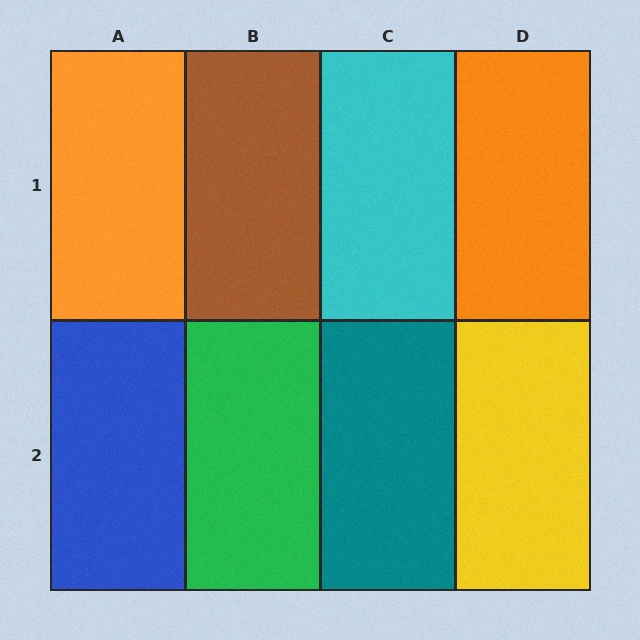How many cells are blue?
1 cell is blue.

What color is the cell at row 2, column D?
Yellow.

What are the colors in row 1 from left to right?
Orange, brown, cyan, orange.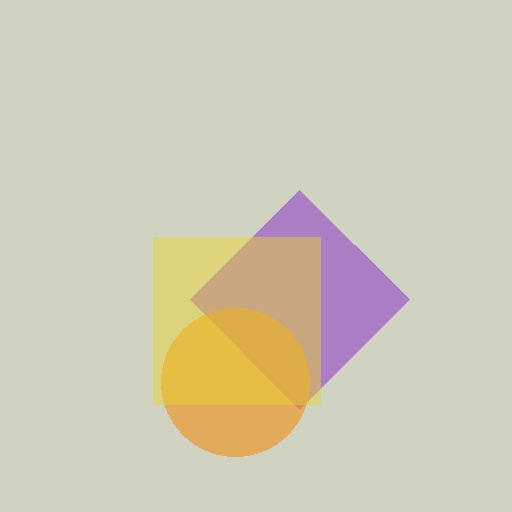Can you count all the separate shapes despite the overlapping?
Yes, there are 3 separate shapes.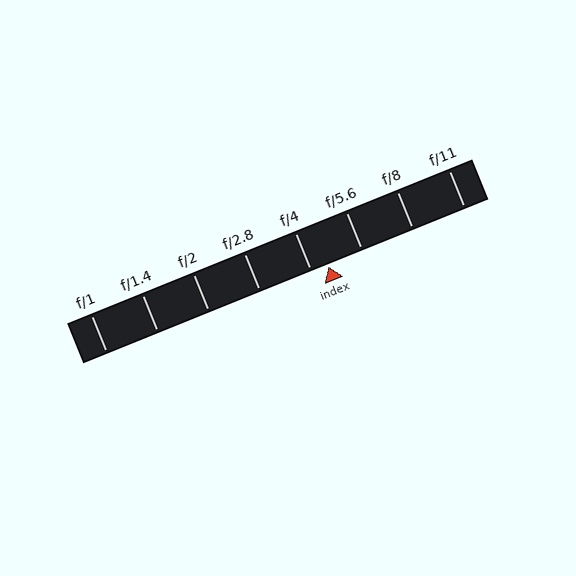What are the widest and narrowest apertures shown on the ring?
The widest aperture shown is f/1 and the narrowest is f/11.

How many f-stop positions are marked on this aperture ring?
There are 8 f-stop positions marked.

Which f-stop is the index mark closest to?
The index mark is closest to f/4.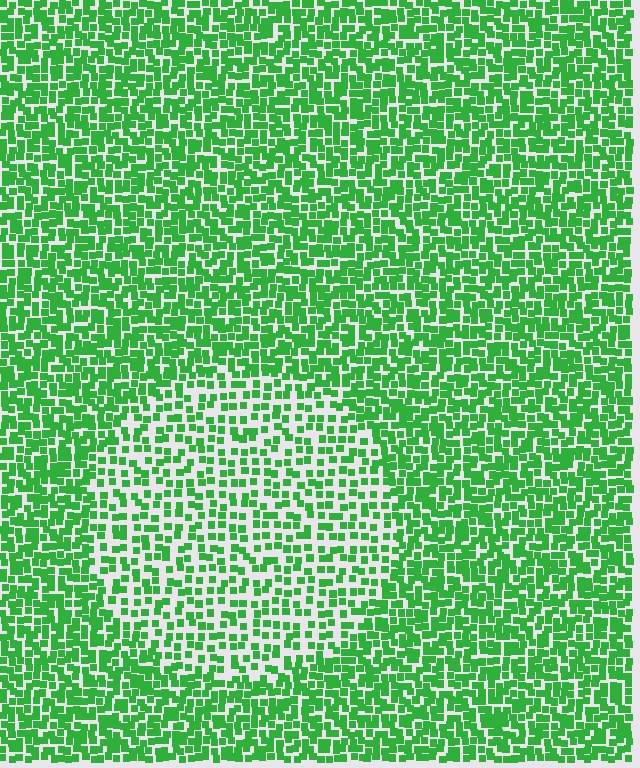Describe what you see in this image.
The image contains small green elements arranged at two different densities. A circle-shaped region is visible where the elements are less densely packed than the surrounding area.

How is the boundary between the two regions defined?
The boundary is defined by a change in element density (approximately 1.8x ratio). All elements are the same color, size, and shape.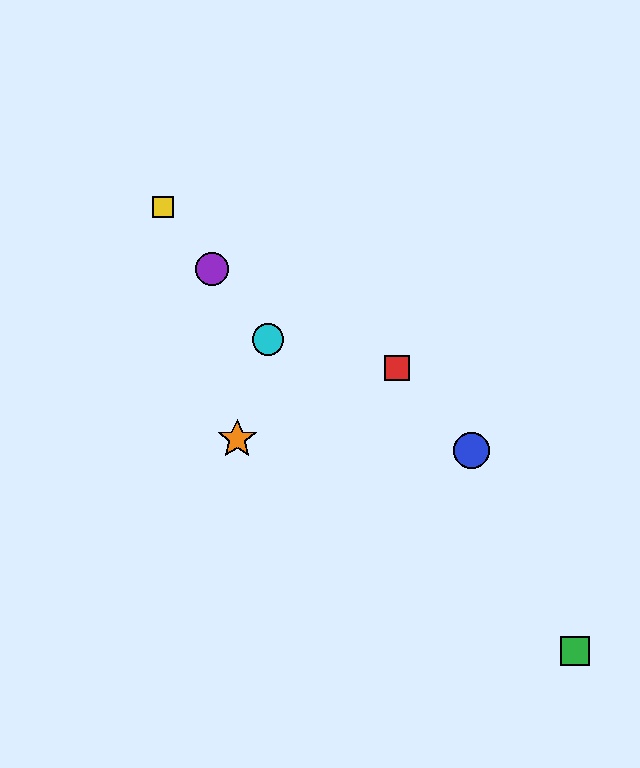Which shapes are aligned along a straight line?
The yellow square, the purple circle, the cyan circle are aligned along a straight line.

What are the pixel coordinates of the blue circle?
The blue circle is at (472, 450).